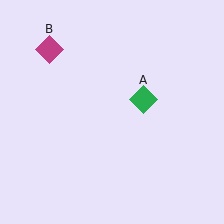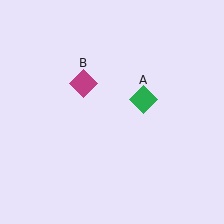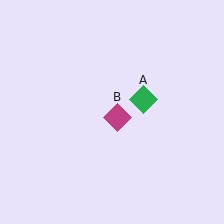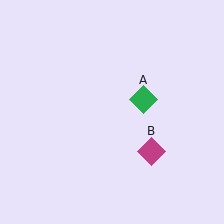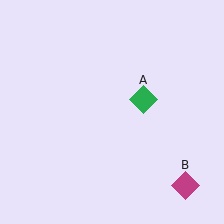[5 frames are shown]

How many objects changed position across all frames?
1 object changed position: magenta diamond (object B).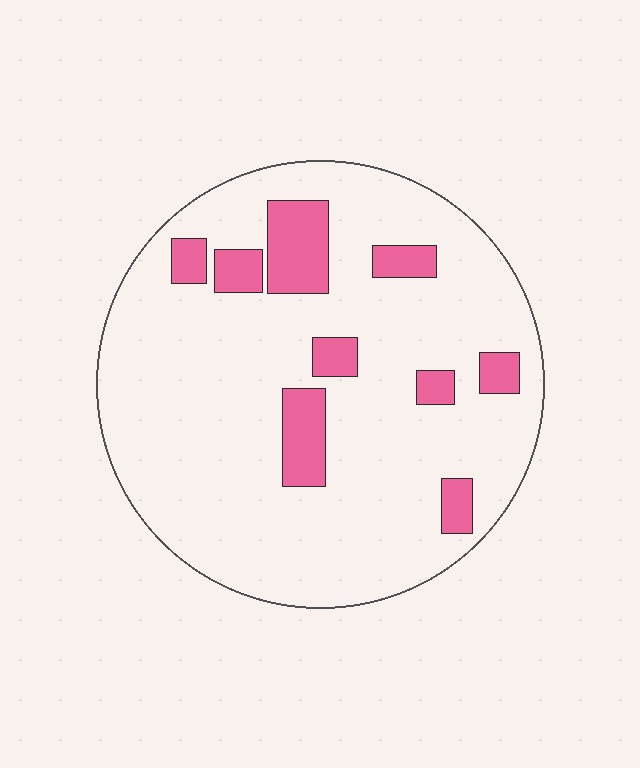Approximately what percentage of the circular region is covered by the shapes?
Approximately 15%.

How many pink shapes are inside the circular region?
9.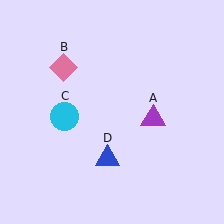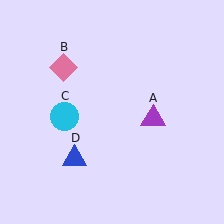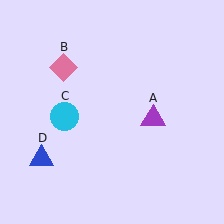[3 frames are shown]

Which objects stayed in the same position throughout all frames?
Purple triangle (object A) and pink diamond (object B) and cyan circle (object C) remained stationary.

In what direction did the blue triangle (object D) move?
The blue triangle (object D) moved left.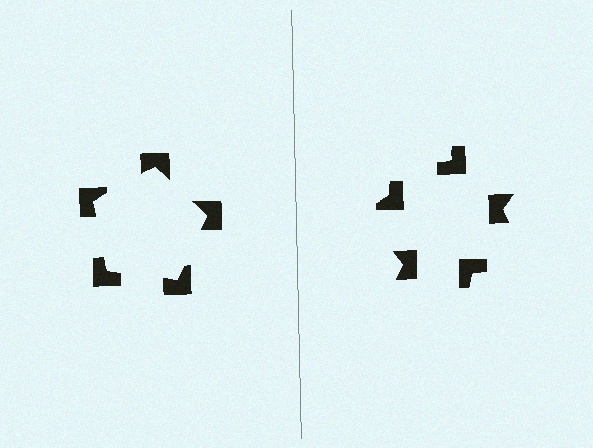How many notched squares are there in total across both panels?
10 — 5 on each side.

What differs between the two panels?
The notched squares are positioned identically on both sides; only the wedge orientations differ. On the left they align to a pentagon; on the right they are misaligned.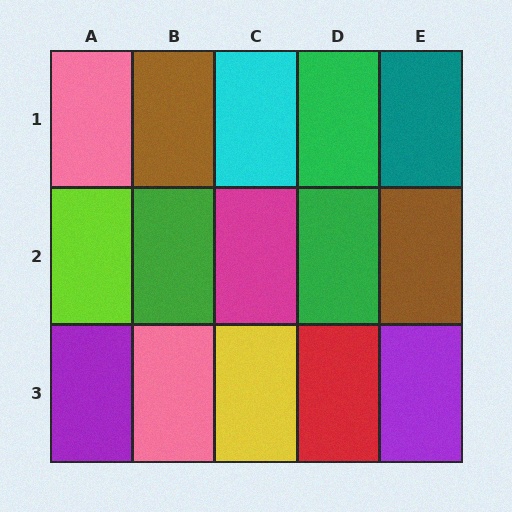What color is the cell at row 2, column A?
Lime.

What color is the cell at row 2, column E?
Brown.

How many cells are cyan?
1 cell is cyan.